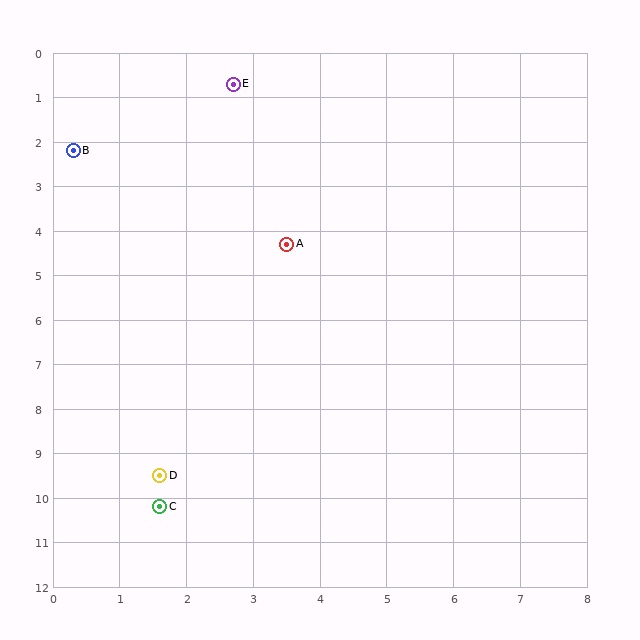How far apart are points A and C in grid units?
Points A and C are about 6.2 grid units apart.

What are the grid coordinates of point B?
Point B is at approximately (0.3, 2.2).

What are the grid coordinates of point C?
Point C is at approximately (1.6, 10.2).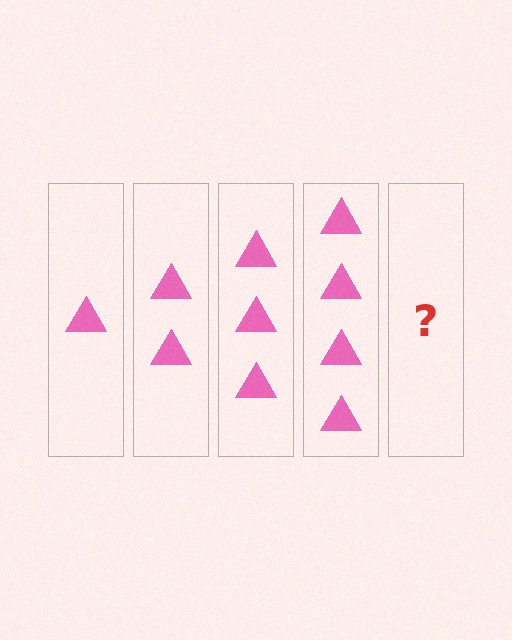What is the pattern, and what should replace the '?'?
The pattern is that each step adds one more triangle. The '?' should be 5 triangles.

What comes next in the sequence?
The next element should be 5 triangles.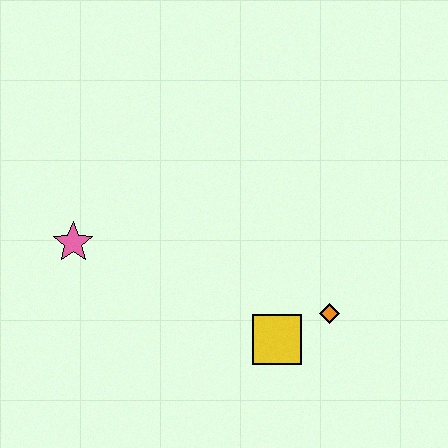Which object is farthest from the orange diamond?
The pink star is farthest from the orange diamond.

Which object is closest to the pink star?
The yellow square is closest to the pink star.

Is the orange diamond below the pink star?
Yes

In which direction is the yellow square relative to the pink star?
The yellow square is to the right of the pink star.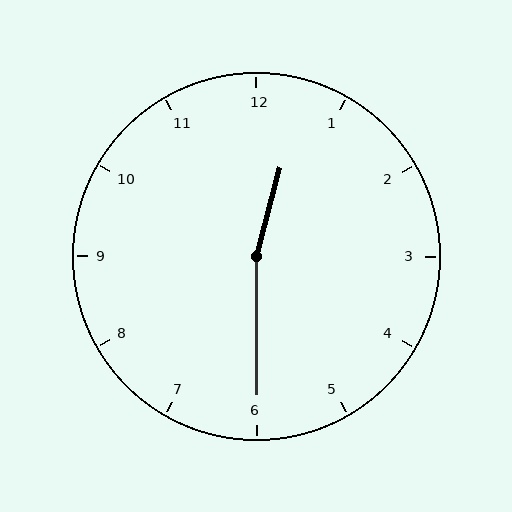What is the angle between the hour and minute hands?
Approximately 165 degrees.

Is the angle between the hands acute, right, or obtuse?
It is obtuse.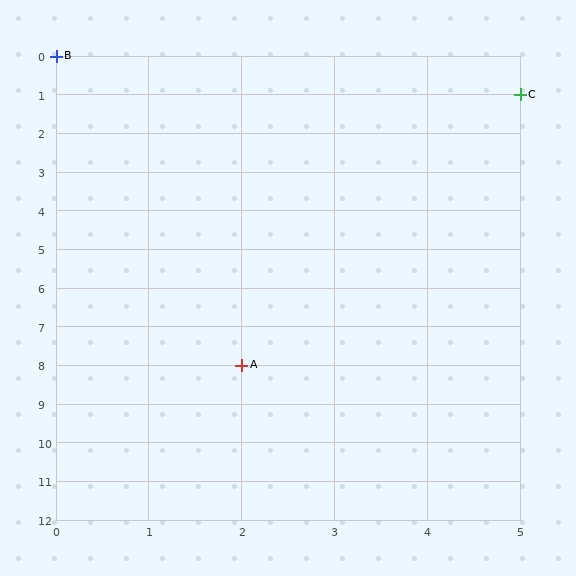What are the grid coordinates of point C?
Point C is at grid coordinates (5, 1).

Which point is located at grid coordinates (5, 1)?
Point C is at (5, 1).